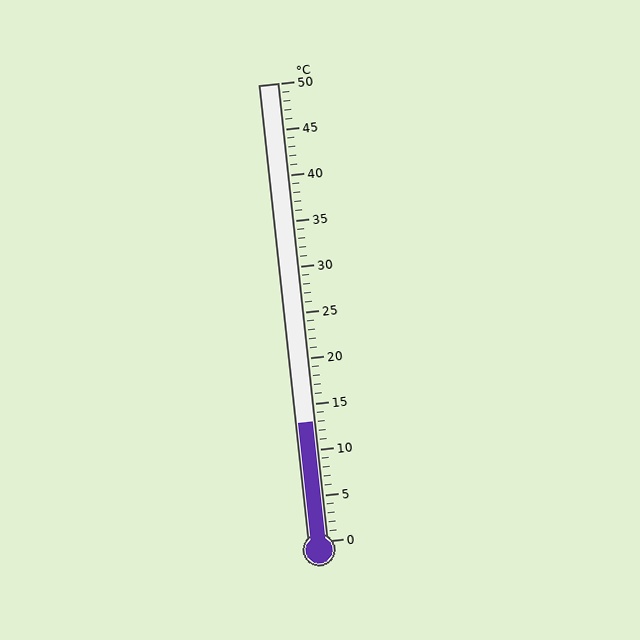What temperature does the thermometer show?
The thermometer shows approximately 13°C.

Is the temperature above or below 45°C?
The temperature is below 45°C.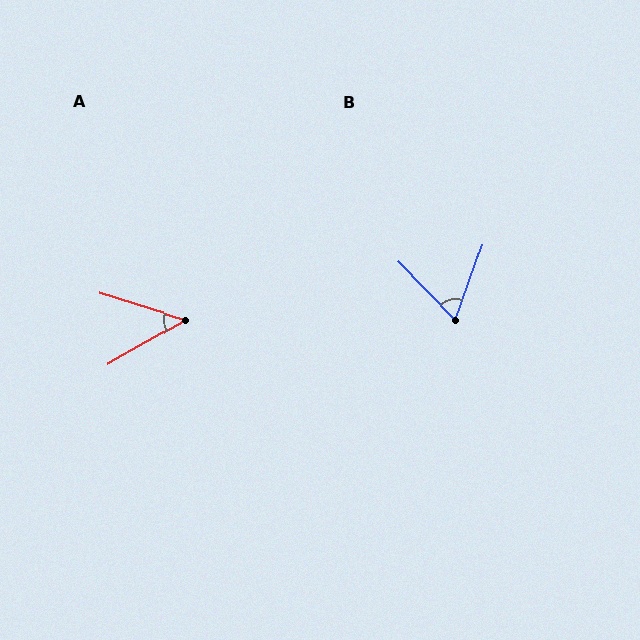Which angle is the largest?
B, at approximately 64 degrees.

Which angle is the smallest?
A, at approximately 47 degrees.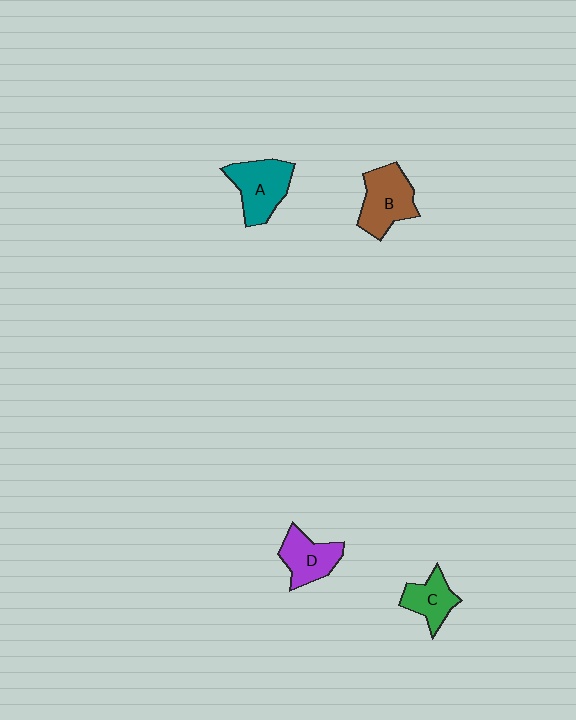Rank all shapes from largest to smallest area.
From largest to smallest: B (brown), A (teal), D (purple), C (green).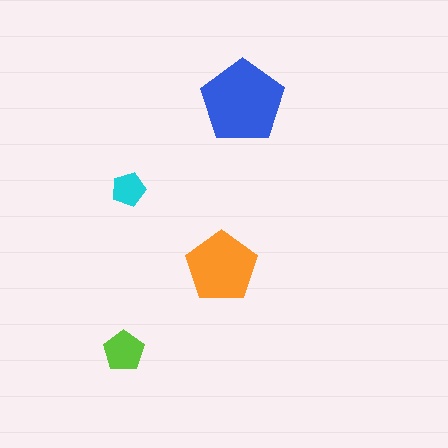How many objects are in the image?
There are 4 objects in the image.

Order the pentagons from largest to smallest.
the blue one, the orange one, the lime one, the cyan one.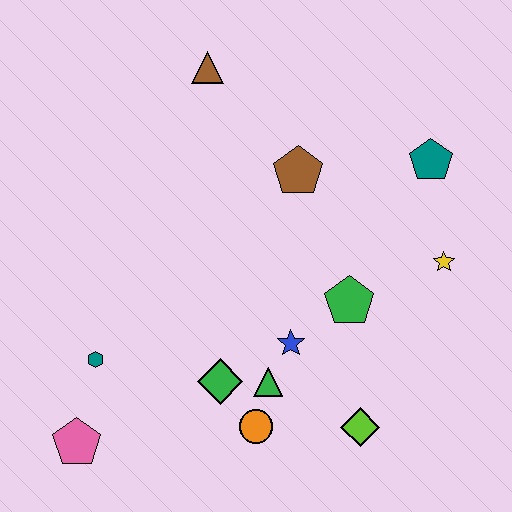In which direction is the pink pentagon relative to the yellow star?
The pink pentagon is to the left of the yellow star.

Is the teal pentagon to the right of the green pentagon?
Yes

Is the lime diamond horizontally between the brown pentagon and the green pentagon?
No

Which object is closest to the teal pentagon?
The yellow star is closest to the teal pentagon.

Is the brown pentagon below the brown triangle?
Yes